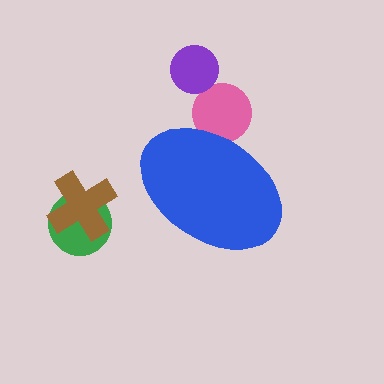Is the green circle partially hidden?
No, the green circle is fully visible.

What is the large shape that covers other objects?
A blue ellipse.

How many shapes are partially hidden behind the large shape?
1 shape is partially hidden.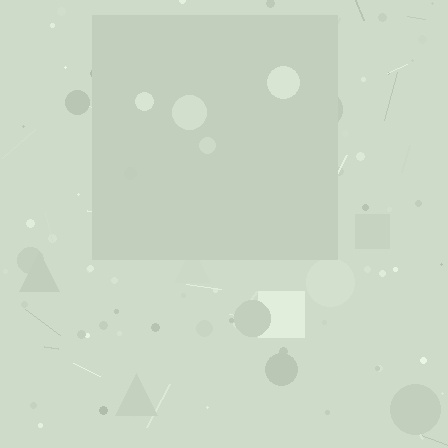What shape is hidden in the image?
A square is hidden in the image.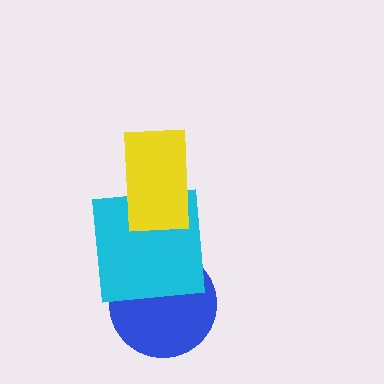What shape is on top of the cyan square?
The yellow rectangle is on top of the cyan square.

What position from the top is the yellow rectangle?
The yellow rectangle is 1st from the top.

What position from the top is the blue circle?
The blue circle is 3rd from the top.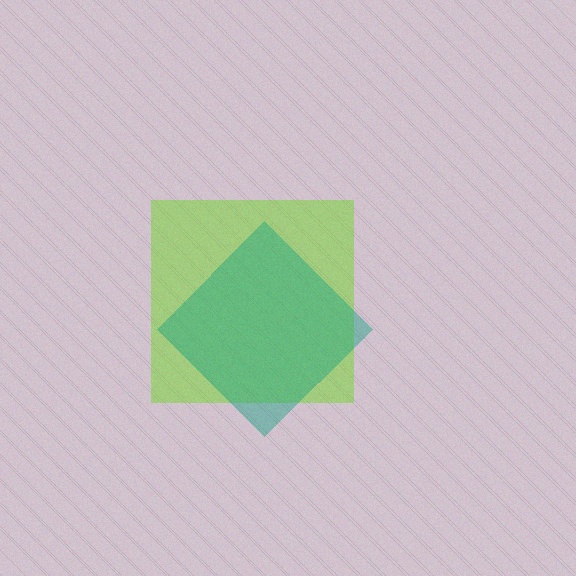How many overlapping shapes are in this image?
There are 2 overlapping shapes in the image.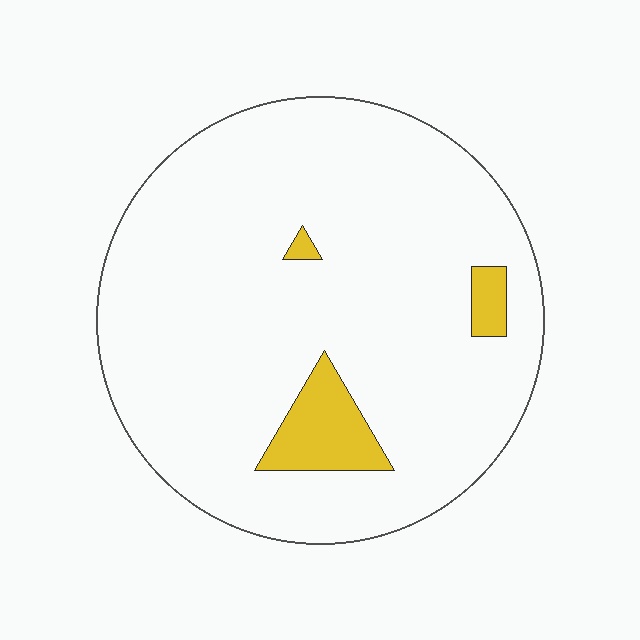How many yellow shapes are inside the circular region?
3.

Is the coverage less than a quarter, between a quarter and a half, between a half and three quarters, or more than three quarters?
Less than a quarter.